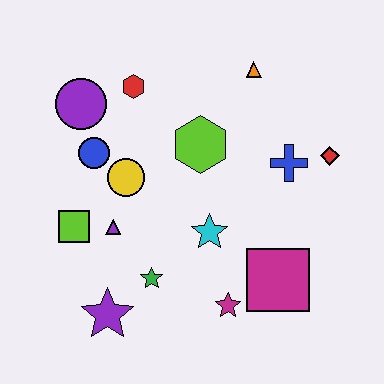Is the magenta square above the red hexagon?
No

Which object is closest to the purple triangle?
The lime square is closest to the purple triangle.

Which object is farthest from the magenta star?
The purple circle is farthest from the magenta star.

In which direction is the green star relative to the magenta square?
The green star is to the left of the magenta square.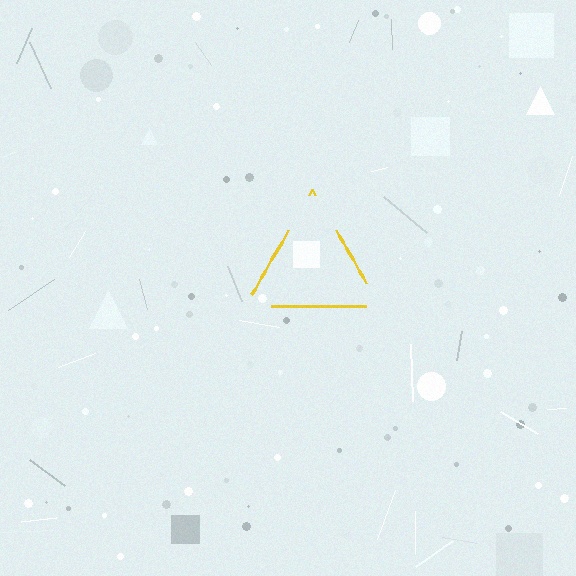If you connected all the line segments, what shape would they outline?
They would outline a triangle.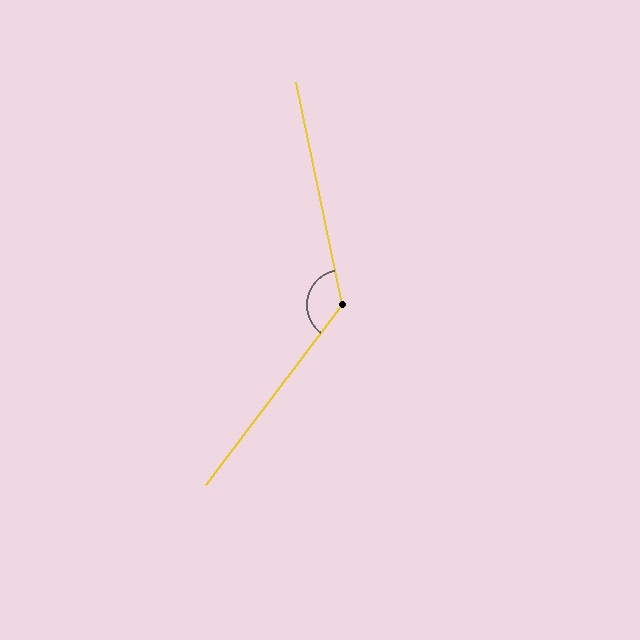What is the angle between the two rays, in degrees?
Approximately 131 degrees.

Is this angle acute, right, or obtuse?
It is obtuse.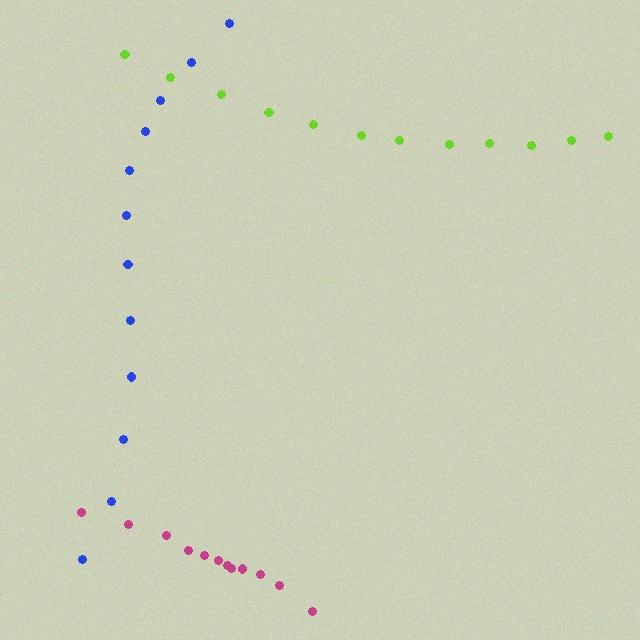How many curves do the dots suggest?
There are 3 distinct paths.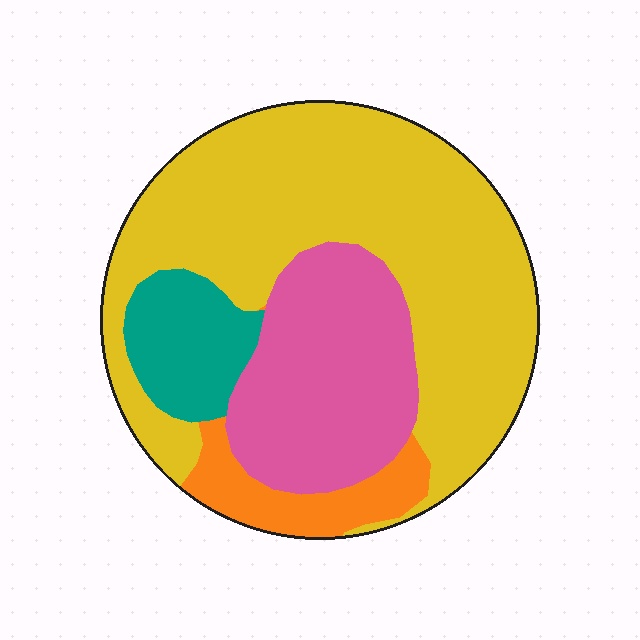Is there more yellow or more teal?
Yellow.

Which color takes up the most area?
Yellow, at roughly 55%.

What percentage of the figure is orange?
Orange takes up about one tenth (1/10) of the figure.